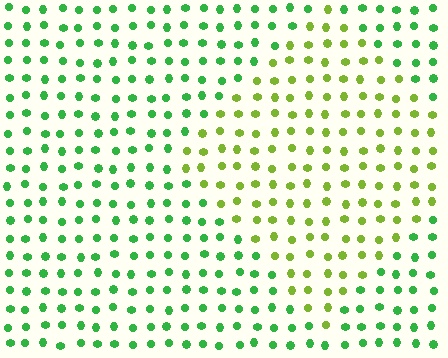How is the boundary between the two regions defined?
The boundary is defined purely by a slight shift in hue (about 43 degrees). Spacing, size, and orientation are identical on both sides.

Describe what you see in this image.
The image is filled with small green elements in a uniform arrangement. A diamond-shaped region is visible where the elements are tinted to a slightly different hue, forming a subtle color boundary.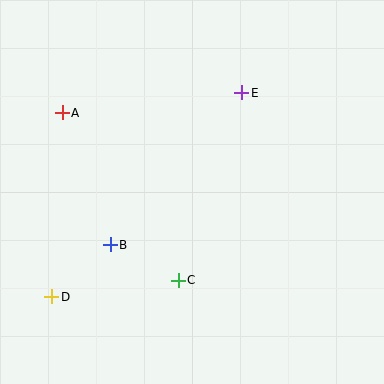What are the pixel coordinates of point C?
Point C is at (178, 280).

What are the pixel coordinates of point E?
Point E is at (242, 93).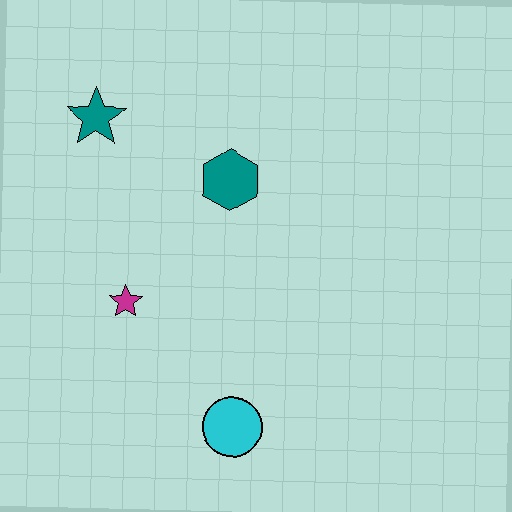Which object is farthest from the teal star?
The cyan circle is farthest from the teal star.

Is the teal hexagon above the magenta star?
Yes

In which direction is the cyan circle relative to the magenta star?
The cyan circle is below the magenta star.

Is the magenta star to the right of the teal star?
Yes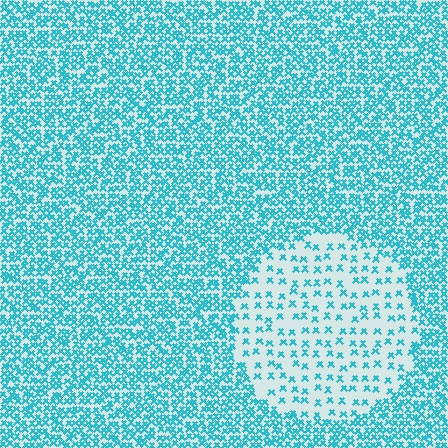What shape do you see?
I see a circle.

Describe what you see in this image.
The image contains small cyan elements arranged at two different densities. A circle-shaped region is visible where the elements are less densely packed than the surrounding area.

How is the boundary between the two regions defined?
The boundary is defined by a change in element density (approximately 2.8x ratio). All elements are the same color, size, and shape.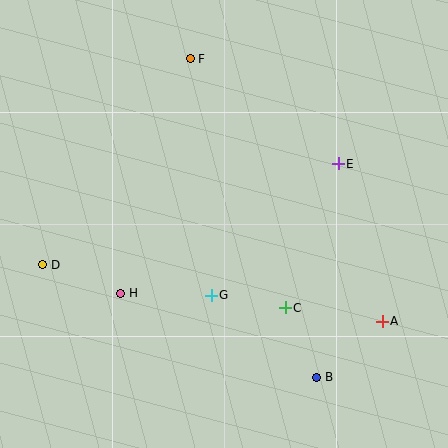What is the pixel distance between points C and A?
The distance between C and A is 98 pixels.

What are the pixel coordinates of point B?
Point B is at (317, 377).